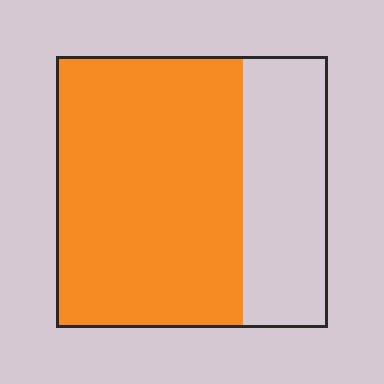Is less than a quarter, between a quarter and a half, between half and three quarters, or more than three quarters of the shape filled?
Between half and three quarters.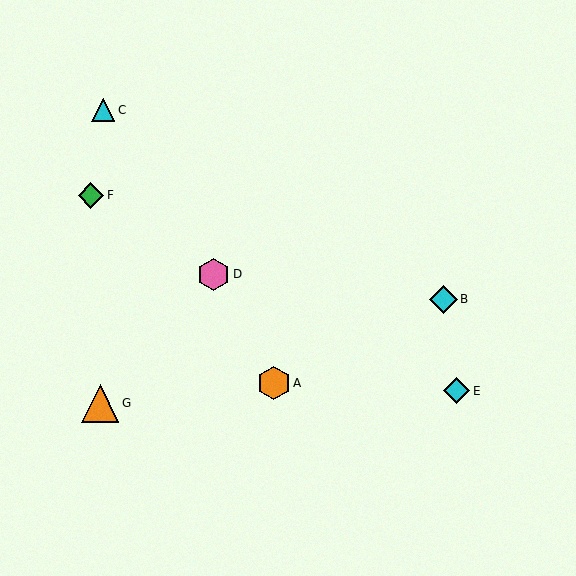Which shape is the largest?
The orange triangle (labeled G) is the largest.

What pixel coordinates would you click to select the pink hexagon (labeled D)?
Click at (213, 274) to select the pink hexagon D.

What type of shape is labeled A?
Shape A is an orange hexagon.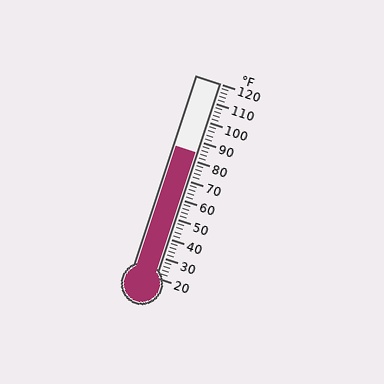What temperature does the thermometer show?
The thermometer shows approximately 84°F.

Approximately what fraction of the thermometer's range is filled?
The thermometer is filled to approximately 65% of its range.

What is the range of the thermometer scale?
The thermometer scale ranges from 20°F to 120°F.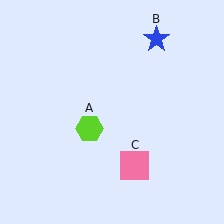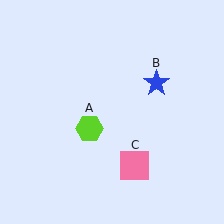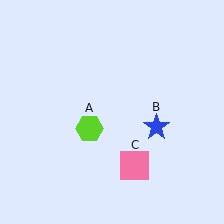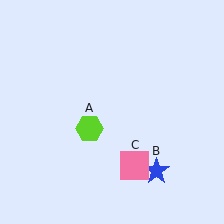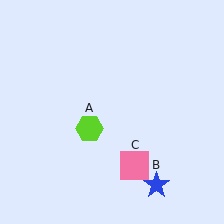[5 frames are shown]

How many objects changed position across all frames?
1 object changed position: blue star (object B).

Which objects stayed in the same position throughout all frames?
Lime hexagon (object A) and pink square (object C) remained stationary.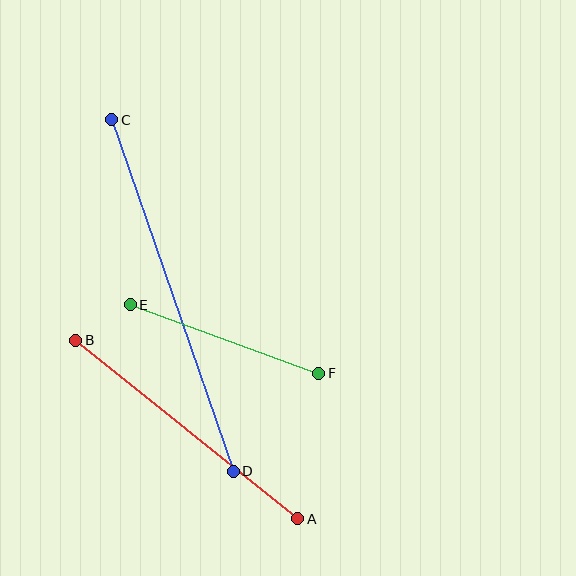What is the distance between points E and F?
The distance is approximately 201 pixels.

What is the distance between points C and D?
The distance is approximately 372 pixels.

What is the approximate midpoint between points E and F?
The midpoint is at approximately (224, 339) pixels.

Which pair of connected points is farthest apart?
Points C and D are farthest apart.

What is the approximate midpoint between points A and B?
The midpoint is at approximately (187, 430) pixels.